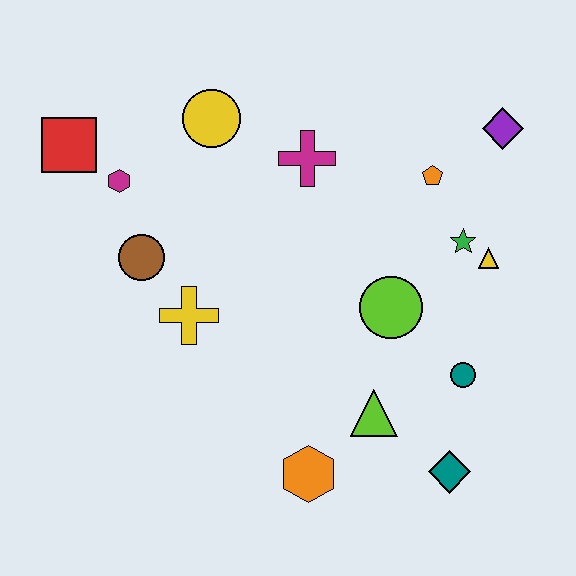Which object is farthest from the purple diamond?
The red square is farthest from the purple diamond.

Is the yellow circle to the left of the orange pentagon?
Yes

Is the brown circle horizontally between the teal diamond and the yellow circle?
No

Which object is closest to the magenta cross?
The yellow circle is closest to the magenta cross.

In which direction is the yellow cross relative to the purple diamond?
The yellow cross is to the left of the purple diamond.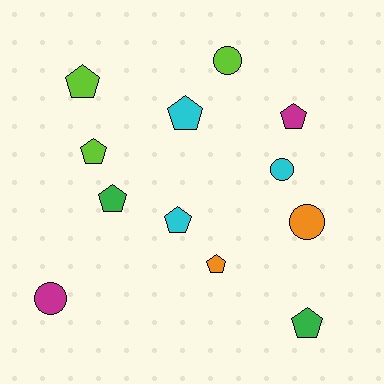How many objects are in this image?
There are 12 objects.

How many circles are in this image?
There are 4 circles.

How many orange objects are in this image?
There are 2 orange objects.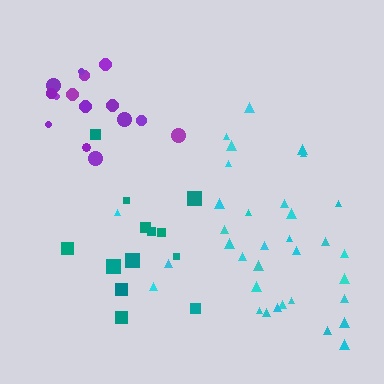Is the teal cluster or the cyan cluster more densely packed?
Teal.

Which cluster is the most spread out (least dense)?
Cyan.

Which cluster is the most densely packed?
Purple.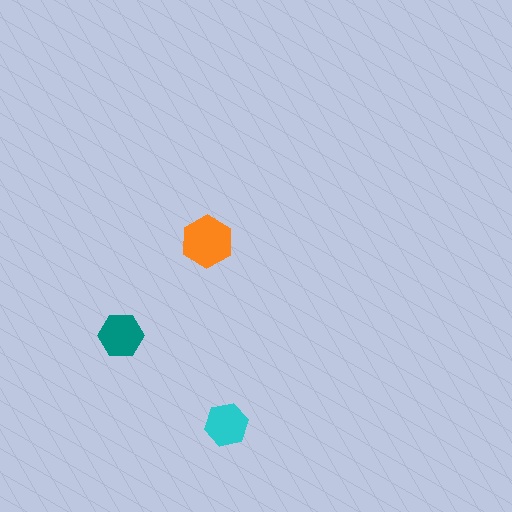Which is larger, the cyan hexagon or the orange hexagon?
The orange one.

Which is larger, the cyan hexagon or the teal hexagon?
The teal one.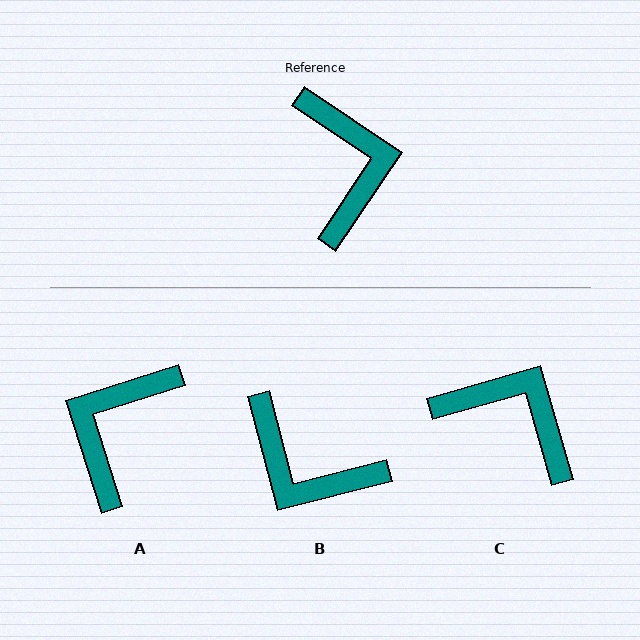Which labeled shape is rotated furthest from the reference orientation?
A, about 142 degrees away.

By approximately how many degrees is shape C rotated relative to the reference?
Approximately 50 degrees counter-clockwise.